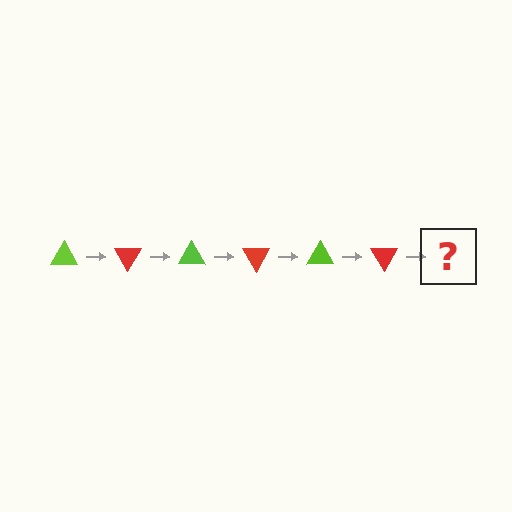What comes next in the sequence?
The next element should be a lime triangle, rotated 360 degrees from the start.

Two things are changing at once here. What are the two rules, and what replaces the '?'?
The two rules are that it rotates 60 degrees each step and the color cycles through lime and red. The '?' should be a lime triangle, rotated 360 degrees from the start.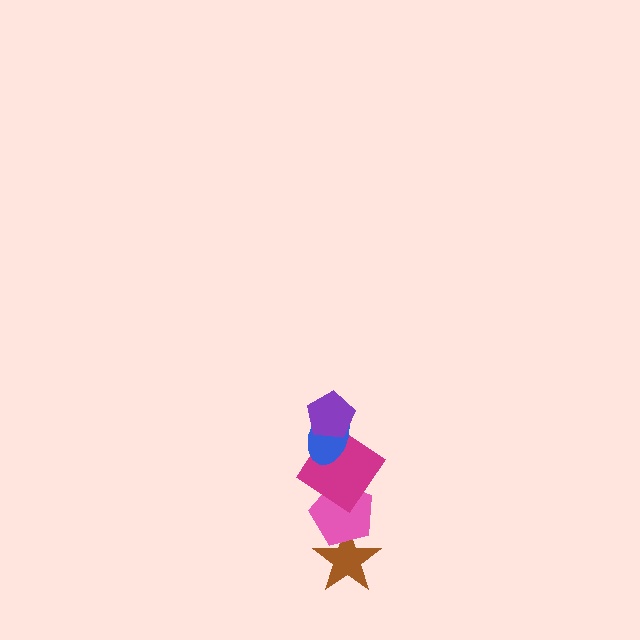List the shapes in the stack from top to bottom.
From top to bottom: the purple pentagon, the blue ellipse, the magenta diamond, the pink pentagon, the brown star.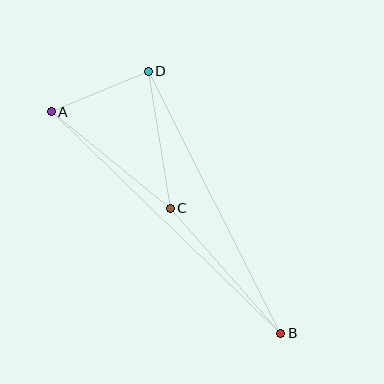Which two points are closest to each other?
Points A and D are closest to each other.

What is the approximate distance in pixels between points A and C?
The distance between A and C is approximately 153 pixels.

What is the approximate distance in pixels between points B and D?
The distance between B and D is approximately 294 pixels.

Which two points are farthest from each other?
Points A and B are farthest from each other.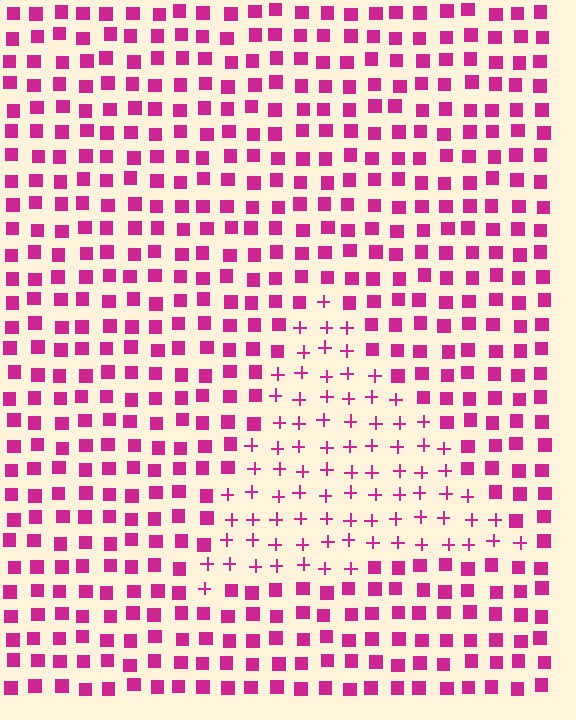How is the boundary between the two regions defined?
The boundary is defined by a change in element shape: plus signs inside vs. squares outside. All elements share the same color and spacing.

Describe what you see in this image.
The image is filled with small magenta elements arranged in a uniform grid. A triangle-shaped region contains plus signs, while the surrounding area contains squares. The boundary is defined purely by the change in element shape.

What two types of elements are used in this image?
The image uses plus signs inside the triangle region and squares outside it.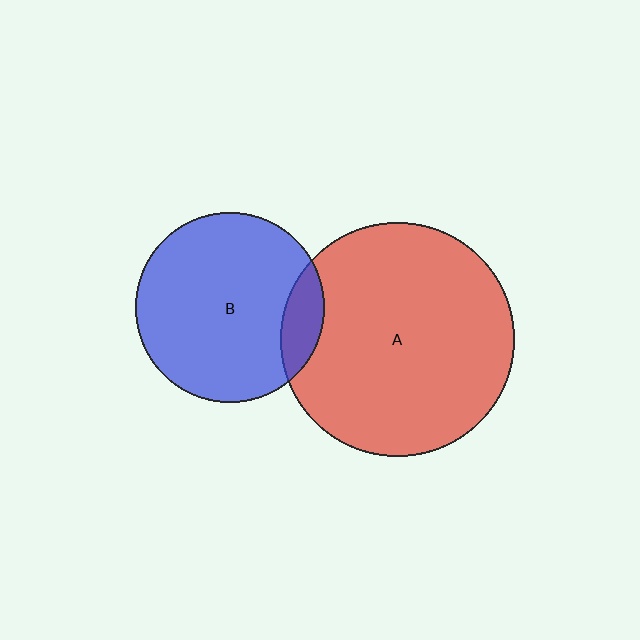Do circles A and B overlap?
Yes.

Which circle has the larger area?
Circle A (red).